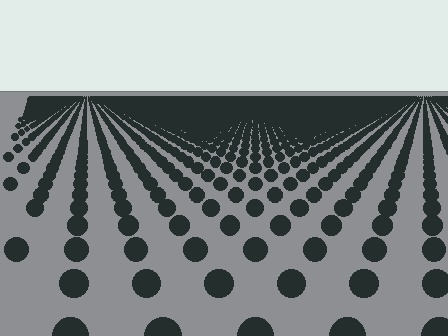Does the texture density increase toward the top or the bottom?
Density increases toward the top.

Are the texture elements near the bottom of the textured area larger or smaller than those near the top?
Larger. Near the bottom, elements are closer to the viewer and appear at a bigger on-screen size.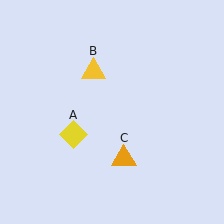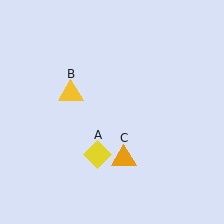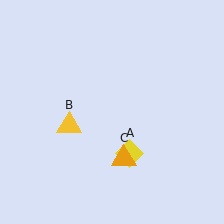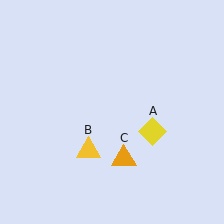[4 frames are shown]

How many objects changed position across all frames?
2 objects changed position: yellow diamond (object A), yellow triangle (object B).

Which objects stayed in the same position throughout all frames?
Orange triangle (object C) remained stationary.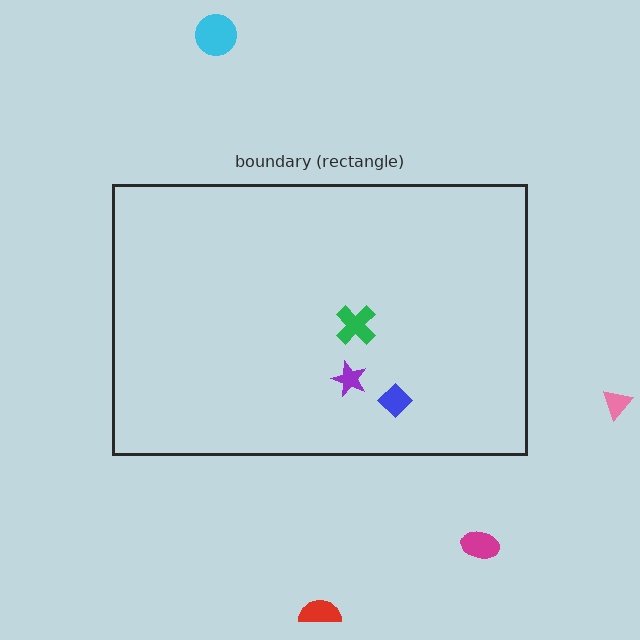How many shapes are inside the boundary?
3 inside, 4 outside.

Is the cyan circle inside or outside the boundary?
Outside.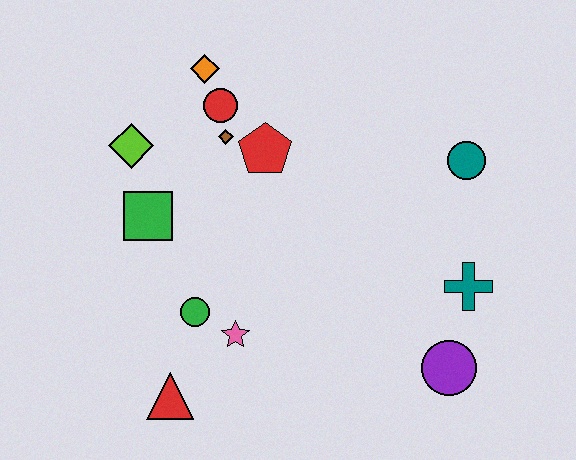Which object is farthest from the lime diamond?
The purple circle is farthest from the lime diamond.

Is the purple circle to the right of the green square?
Yes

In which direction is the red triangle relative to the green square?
The red triangle is below the green square.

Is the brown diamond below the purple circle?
No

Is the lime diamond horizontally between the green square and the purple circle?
No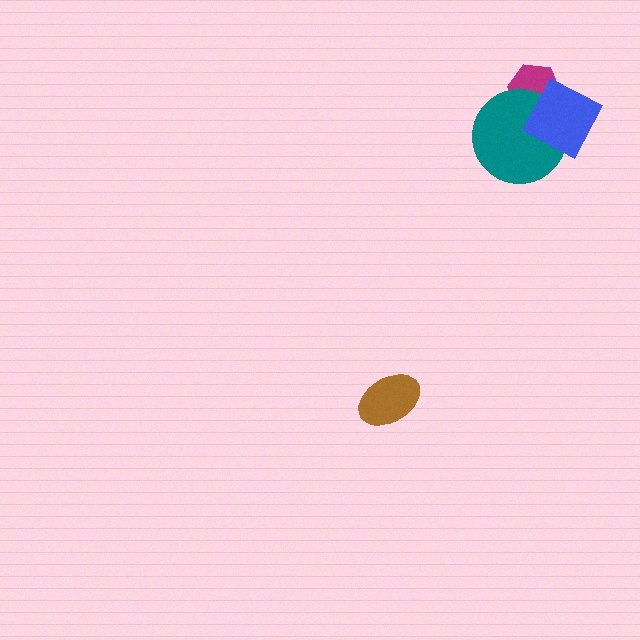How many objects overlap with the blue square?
2 objects overlap with the blue square.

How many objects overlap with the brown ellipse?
0 objects overlap with the brown ellipse.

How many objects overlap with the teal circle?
2 objects overlap with the teal circle.